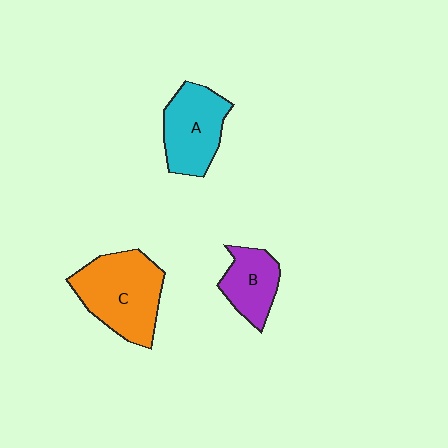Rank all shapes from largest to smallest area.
From largest to smallest: C (orange), A (cyan), B (purple).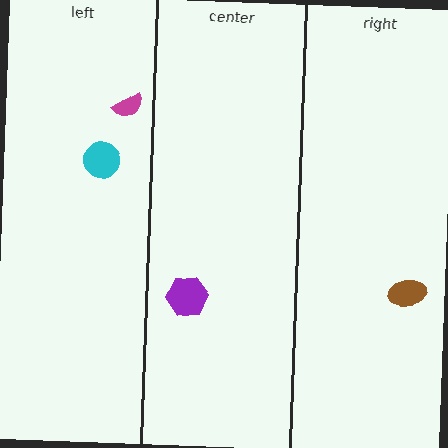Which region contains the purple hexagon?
The center region.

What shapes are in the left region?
The cyan circle, the magenta semicircle.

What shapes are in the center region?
The purple hexagon.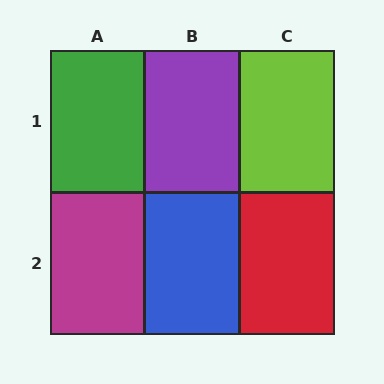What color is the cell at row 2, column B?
Blue.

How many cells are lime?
1 cell is lime.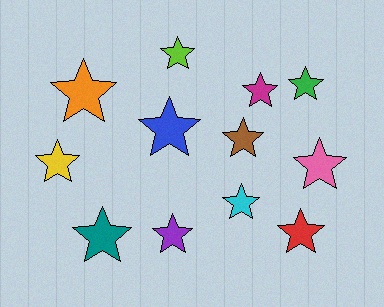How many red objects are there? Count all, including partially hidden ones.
There is 1 red object.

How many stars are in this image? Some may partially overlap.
There are 12 stars.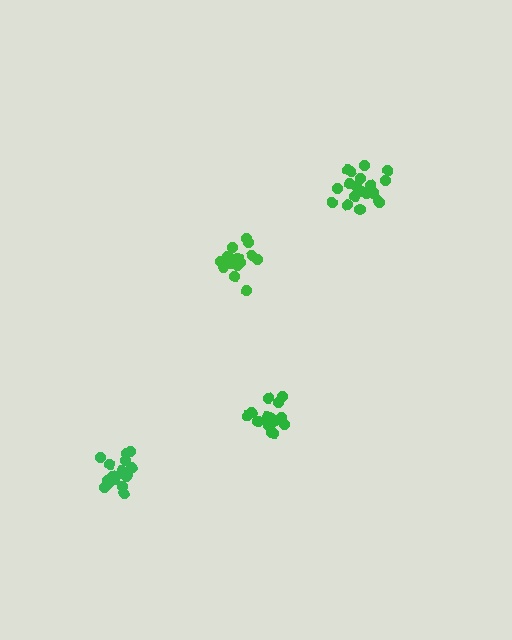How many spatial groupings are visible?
There are 4 spatial groupings.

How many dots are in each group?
Group 1: 17 dots, Group 2: 19 dots, Group 3: 18 dots, Group 4: 16 dots (70 total).